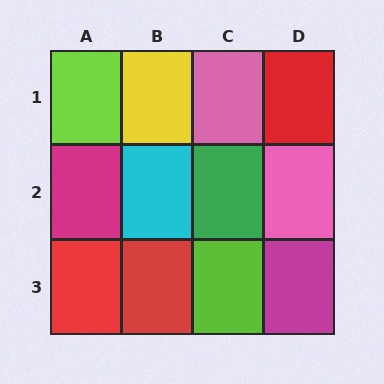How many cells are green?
1 cell is green.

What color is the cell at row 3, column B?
Red.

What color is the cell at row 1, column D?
Red.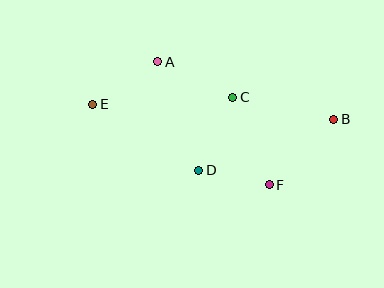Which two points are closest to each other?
Points D and F are closest to each other.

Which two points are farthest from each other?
Points B and E are farthest from each other.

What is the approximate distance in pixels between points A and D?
The distance between A and D is approximately 116 pixels.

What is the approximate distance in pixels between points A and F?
The distance between A and F is approximately 166 pixels.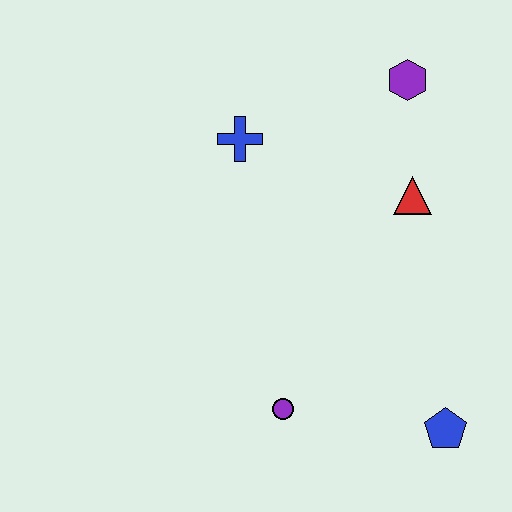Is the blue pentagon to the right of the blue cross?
Yes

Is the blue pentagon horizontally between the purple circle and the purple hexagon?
No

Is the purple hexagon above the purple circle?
Yes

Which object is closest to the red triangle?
The purple hexagon is closest to the red triangle.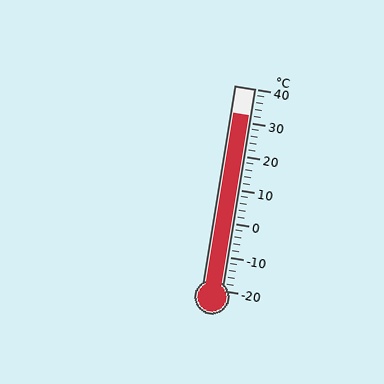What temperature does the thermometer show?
The thermometer shows approximately 32°C.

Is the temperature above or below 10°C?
The temperature is above 10°C.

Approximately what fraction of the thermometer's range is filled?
The thermometer is filled to approximately 85% of its range.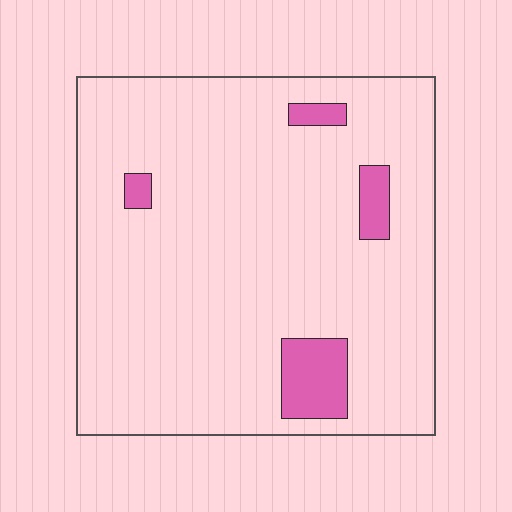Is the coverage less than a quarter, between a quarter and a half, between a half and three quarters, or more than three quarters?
Less than a quarter.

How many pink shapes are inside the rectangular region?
4.